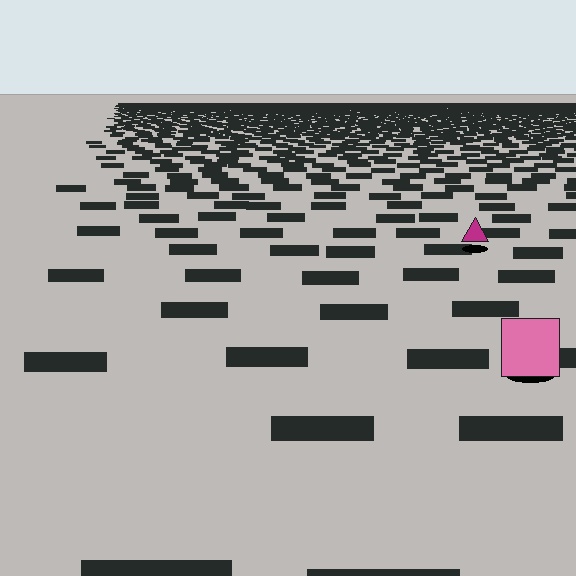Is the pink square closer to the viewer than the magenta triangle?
Yes. The pink square is closer — you can tell from the texture gradient: the ground texture is coarser near it.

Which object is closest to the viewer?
The pink square is closest. The texture marks near it are larger and more spread out.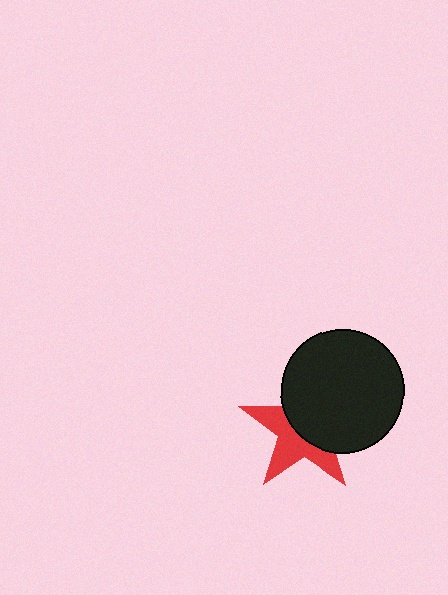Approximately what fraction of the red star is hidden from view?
Roughly 52% of the red star is hidden behind the black circle.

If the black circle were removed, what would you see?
You would see the complete red star.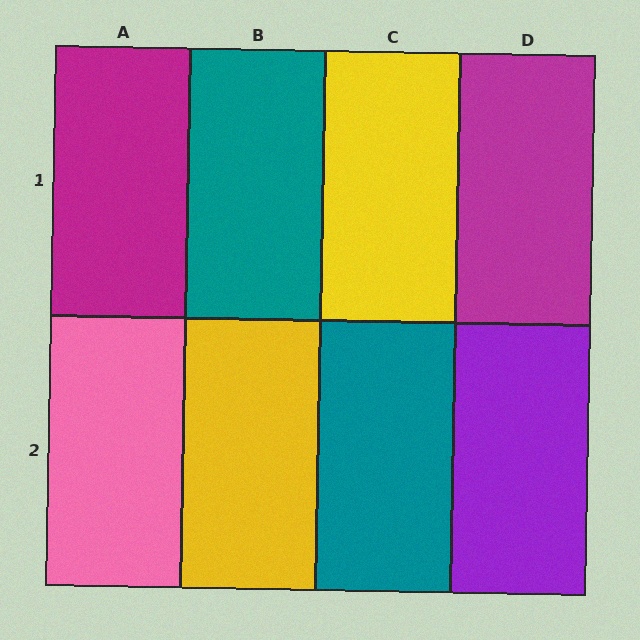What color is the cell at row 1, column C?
Yellow.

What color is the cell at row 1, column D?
Magenta.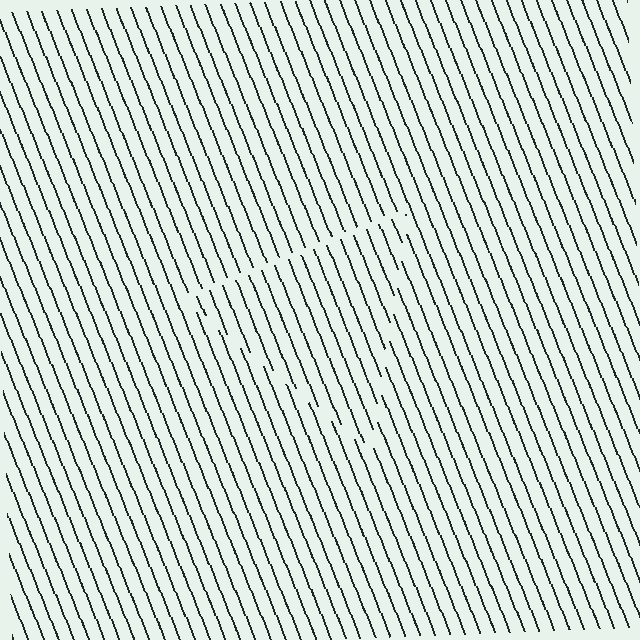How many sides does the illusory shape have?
3 sides — the line-ends trace a triangle.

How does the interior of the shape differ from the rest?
The interior of the shape contains the same grating, shifted by half a period — the contour is defined by the phase discontinuity where line-ends from the inner and outer gratings abut.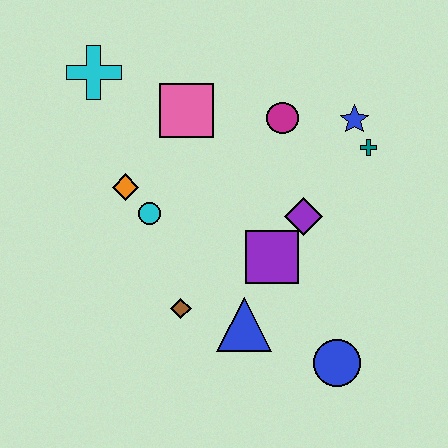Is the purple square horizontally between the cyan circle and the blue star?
Yes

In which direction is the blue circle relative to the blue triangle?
The blue circle is to the right of the blue triangle.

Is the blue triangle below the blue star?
Yes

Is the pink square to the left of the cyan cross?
No